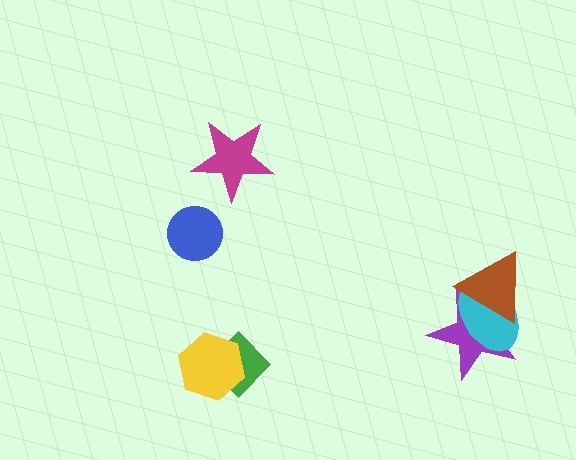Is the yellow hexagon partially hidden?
No, no other shape covers it.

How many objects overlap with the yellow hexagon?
1 object overlaps with the yellow hexagon.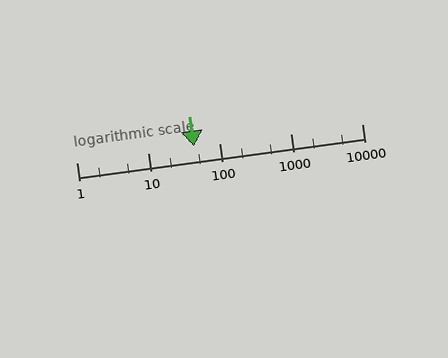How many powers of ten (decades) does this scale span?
The scale spans 4 decades, from 1 to 10000.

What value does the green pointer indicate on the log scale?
The pointer indicates approximately 44.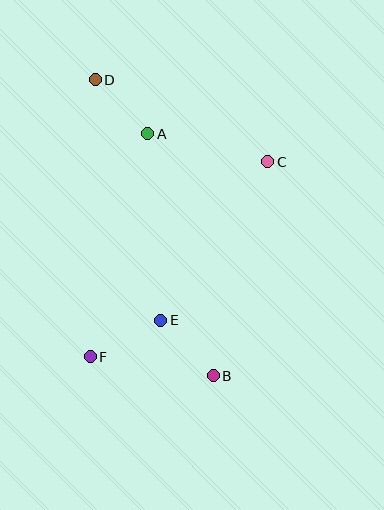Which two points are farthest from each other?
Points B and D are farthest from each other.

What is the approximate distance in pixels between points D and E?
The distance between D and E is approximately 249 pixels.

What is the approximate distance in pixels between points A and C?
The distance between A and C is approximately 123 pixels.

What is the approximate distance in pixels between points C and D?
The distance between C and D is approximately 191 pixels.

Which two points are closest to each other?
Points A and D are closest to each other.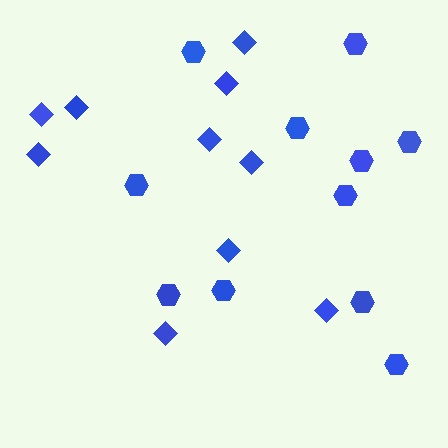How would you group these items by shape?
There are 2 groups: one group of hexagons (11) and one group of diamonds (10).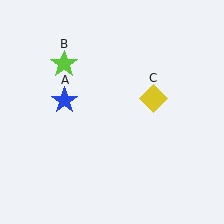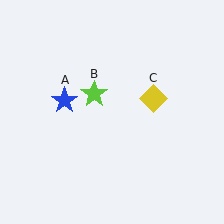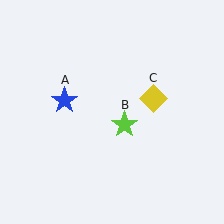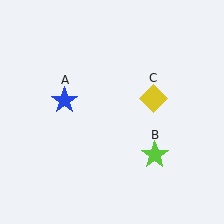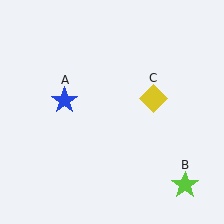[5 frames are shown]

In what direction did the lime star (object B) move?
The lime star (object B) moved down and to the right.